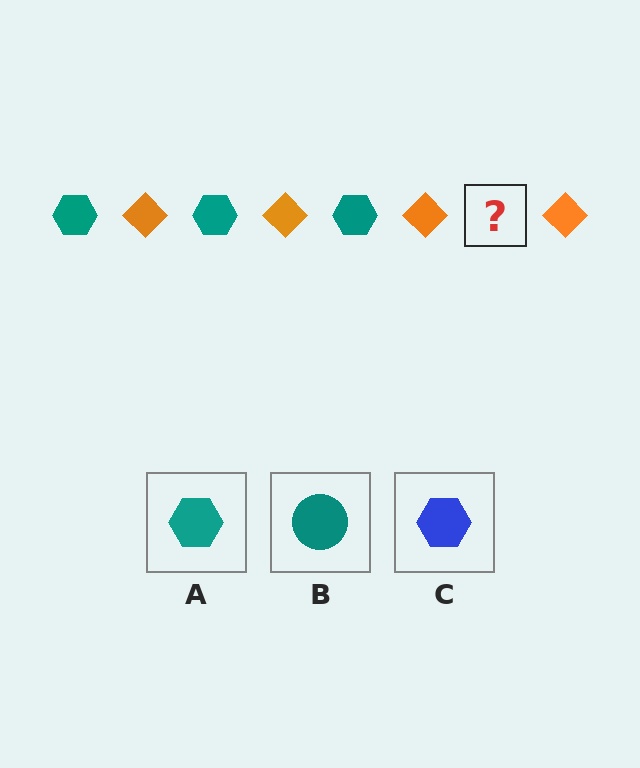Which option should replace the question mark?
Option A.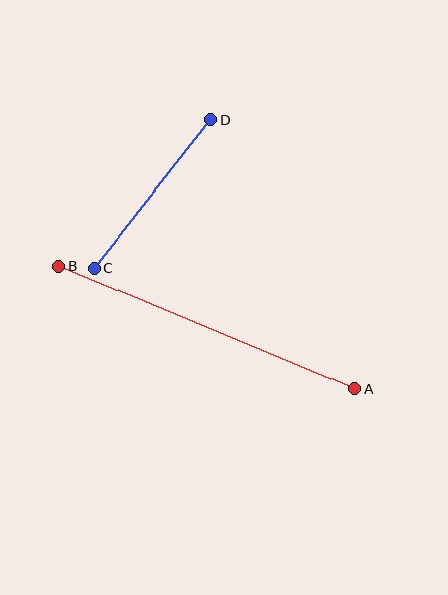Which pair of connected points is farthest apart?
Points A and B are farthest apart.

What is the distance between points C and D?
The distance is approximately 189 pixels.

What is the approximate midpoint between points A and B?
The midpoint is at approximately (207, 328) pixels.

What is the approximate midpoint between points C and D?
The midpoint is at approximately (152, 194) pixels.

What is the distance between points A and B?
The distance is approximately 321 pixels.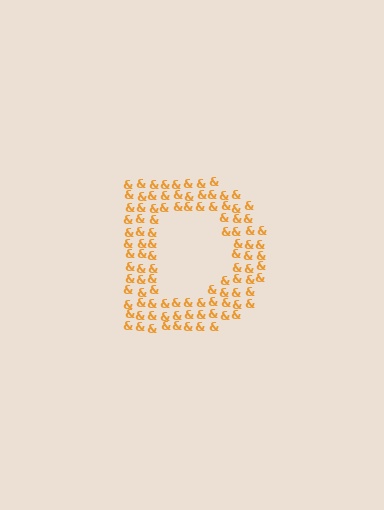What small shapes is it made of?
It is made of small ampersands.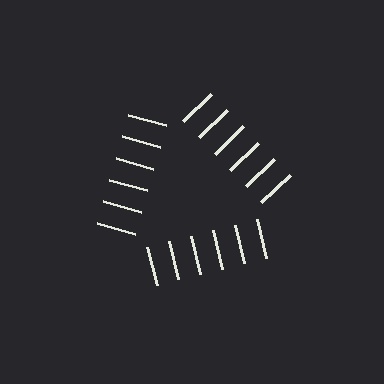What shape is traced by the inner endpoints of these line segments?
An illusory triangle — the line segments terminate on its edges but no continuous stroke is drawn.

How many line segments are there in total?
18 — 6 along each of the 3 edges.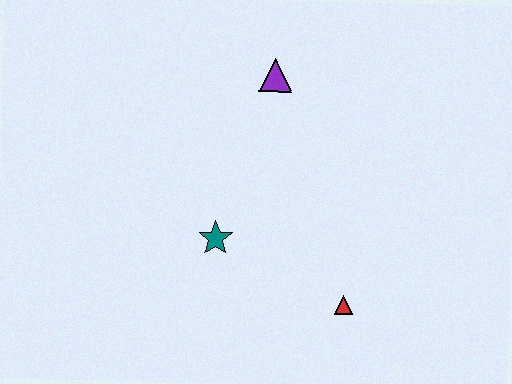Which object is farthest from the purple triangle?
The red triangle is farthest from the purple triangle.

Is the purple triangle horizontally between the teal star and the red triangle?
Yes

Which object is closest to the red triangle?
The teal star is closest to the red triangle.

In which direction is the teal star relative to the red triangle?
The teal star is to the left of the red triangle.